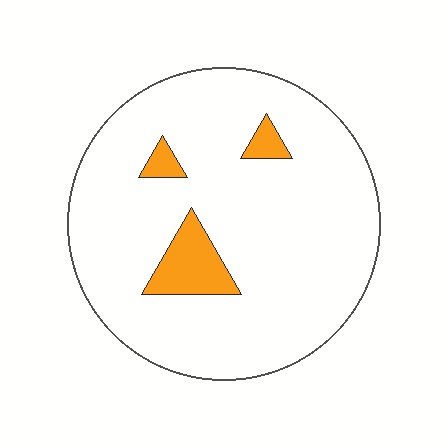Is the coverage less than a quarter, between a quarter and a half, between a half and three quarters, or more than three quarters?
Less than a quarter.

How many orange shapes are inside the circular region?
3.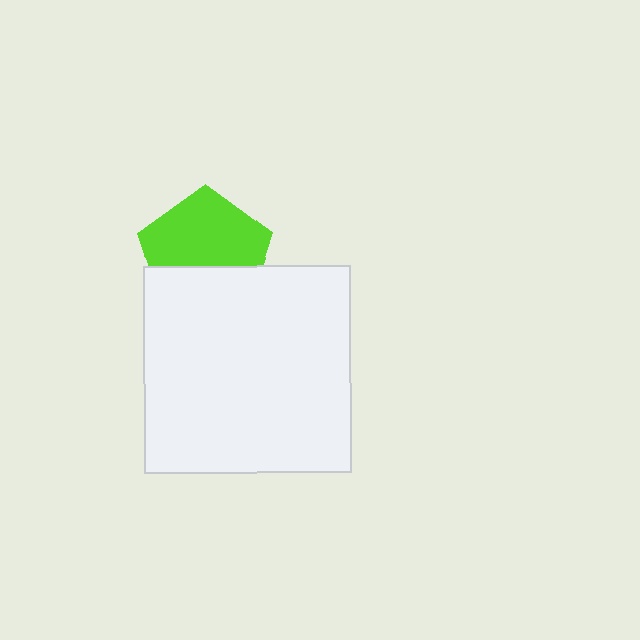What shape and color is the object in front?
The object in front is a white square.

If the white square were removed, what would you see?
You would see the complete lime pentagon.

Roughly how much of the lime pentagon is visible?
About half of it is visible (roughly 61%).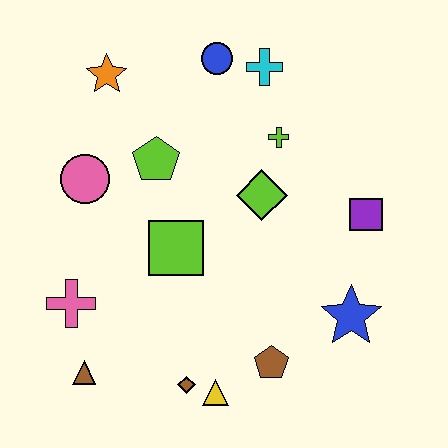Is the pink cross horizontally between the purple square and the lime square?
No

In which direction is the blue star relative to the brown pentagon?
The blue star is to the right of the brown pentagon.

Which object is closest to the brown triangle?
The pink cross is closest to the brown triangle.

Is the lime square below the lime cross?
Yes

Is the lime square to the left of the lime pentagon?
No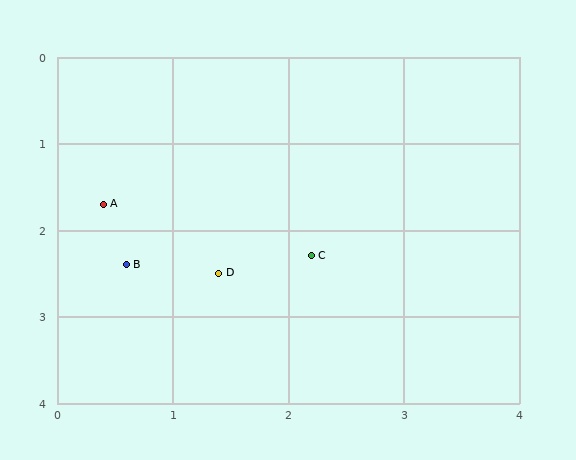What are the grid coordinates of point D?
Point D is at approximately (1.4, 2.5).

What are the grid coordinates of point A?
Point A is at approximately (0.4, 1.7).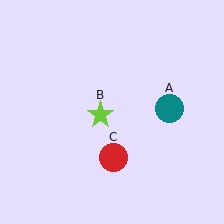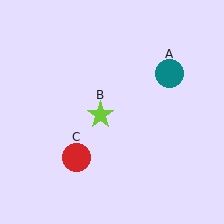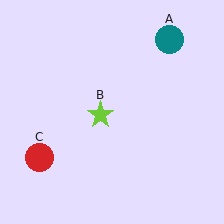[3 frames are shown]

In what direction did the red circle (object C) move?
The red circle (object C) moved left.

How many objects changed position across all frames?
2 objects changed position: teal circle (object A), red circle (object C).